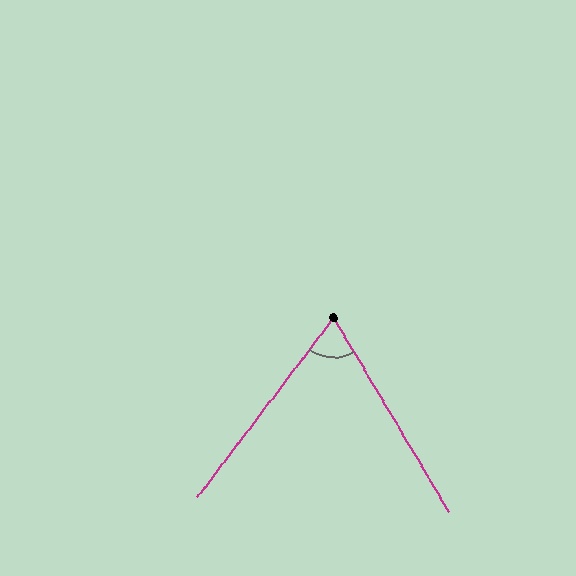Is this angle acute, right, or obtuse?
It is acute.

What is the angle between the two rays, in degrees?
Approximately 68 degrees.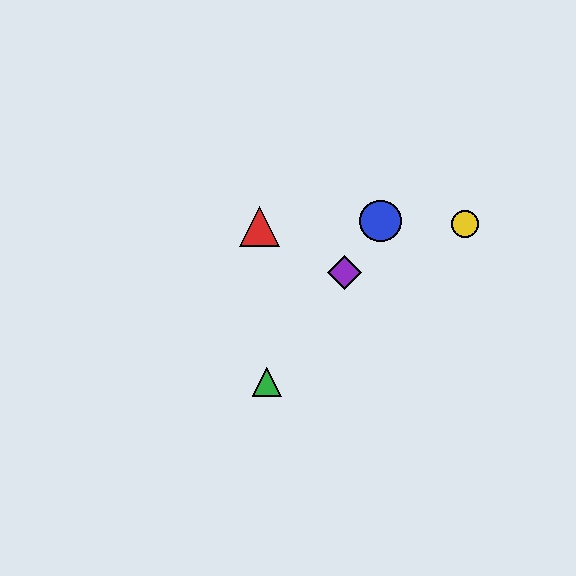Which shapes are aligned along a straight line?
The blue circle, the green triangle, the purple diamond are aligned along a straight line.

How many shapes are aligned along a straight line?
3 shapes (the blue circle, the green triangle, the purple diamond) are aligned along a straight line.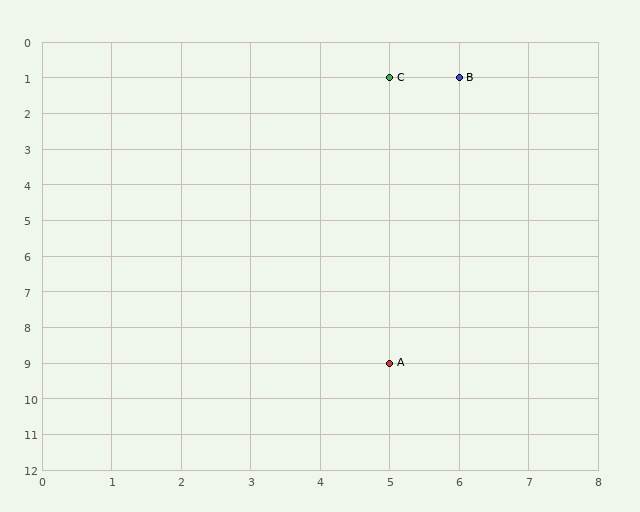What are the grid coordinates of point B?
Point B is at grid coordinates (6, 1).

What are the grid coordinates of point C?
Point C is at grid coordinates (5, 1).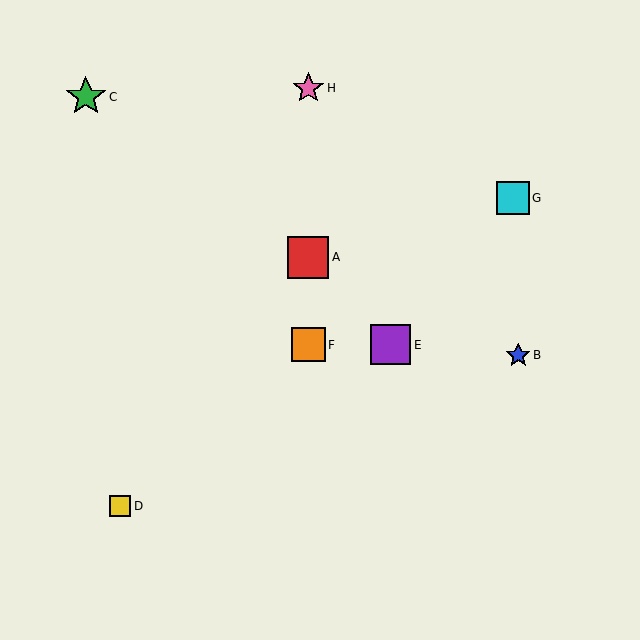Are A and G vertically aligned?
No, A is at x≈308 and G is at x≈513.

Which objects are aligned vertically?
Objects A, F, H are aligned vertically.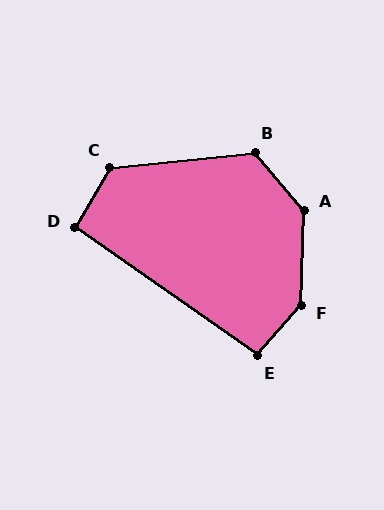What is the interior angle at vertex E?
Approximately 96 degrees (obtuse).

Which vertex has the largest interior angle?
F, at approximately 141 degrees.